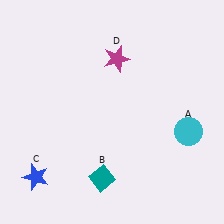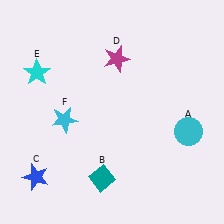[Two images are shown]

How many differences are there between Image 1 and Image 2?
There are 2 differences between the two images.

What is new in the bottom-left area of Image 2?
A cyan star (F) was added in the bottom-left area of Image 2.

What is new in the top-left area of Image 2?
A cyan star (E) was added in the top-left area of Image 2.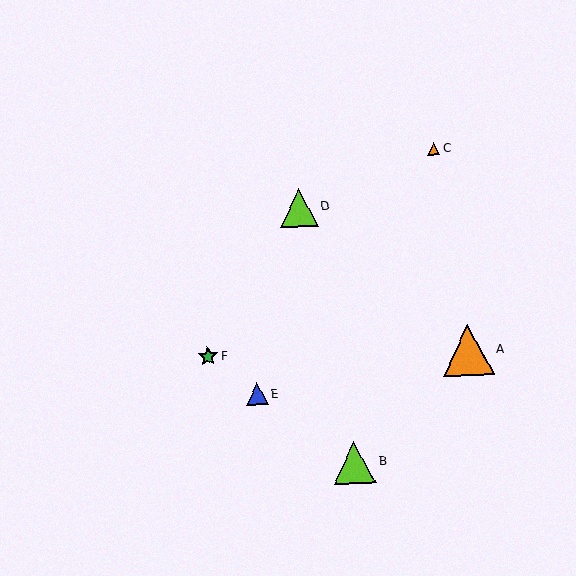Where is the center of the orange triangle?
The center of the orange triangle is at (434, 149).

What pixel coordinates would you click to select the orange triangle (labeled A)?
Click at (468, 350) to select the orange triangle A.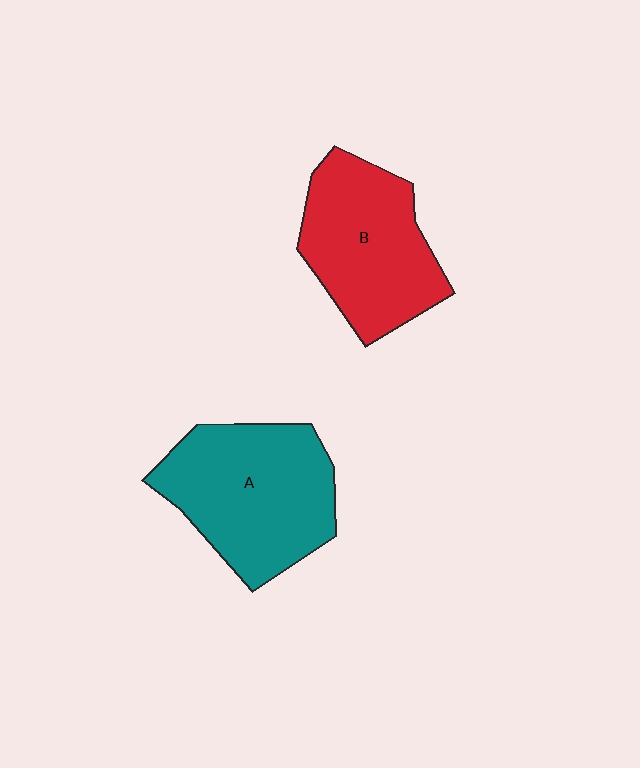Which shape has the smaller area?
Shape B (red).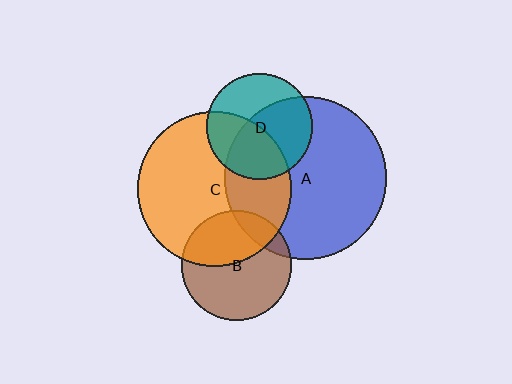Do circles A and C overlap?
Yes.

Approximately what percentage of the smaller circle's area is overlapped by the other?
Approximately 30%.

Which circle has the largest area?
Circle A (blue).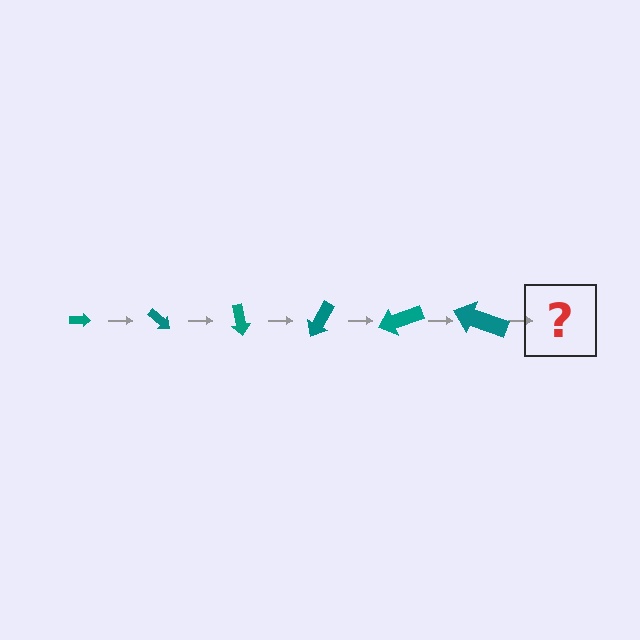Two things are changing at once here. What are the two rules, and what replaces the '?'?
The two rules are that the arrow grows larger each step and it rotates 40 degrees each step. The '?' should be an arrow, larger than the previous one and rotated 240 degrees from the start.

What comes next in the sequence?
The next element should be an arrow, larger than the previous one and rotated 240 degrees from the start.